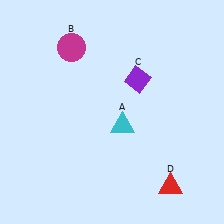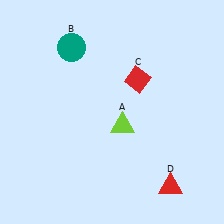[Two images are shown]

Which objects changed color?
A changed from cyan to lime. B changed from magenta to teal. C changed from purple to red.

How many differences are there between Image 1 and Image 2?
There are 3 differences between the two images.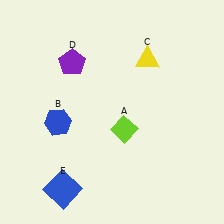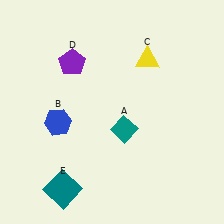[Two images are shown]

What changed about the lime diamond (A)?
In Image 1, A is lime. In Image 2, it changed to teal.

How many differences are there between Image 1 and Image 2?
There are 2 differences between the two images.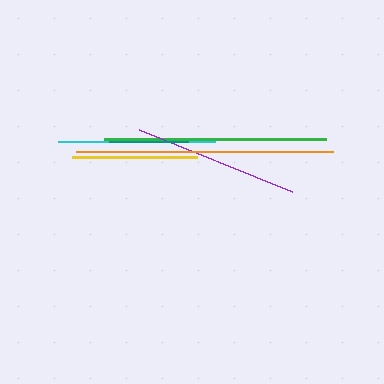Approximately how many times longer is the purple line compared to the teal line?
The purple line is approximately 2.1 times the length of the teal line.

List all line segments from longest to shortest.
From longest to shortest: orange, green, purple, cyan, yellow, teal.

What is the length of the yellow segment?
The yellow segment is approximately 125 pixels long.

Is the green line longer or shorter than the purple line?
The green line is longer than the purple line.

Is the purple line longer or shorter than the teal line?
The purple line is longer than the teal line.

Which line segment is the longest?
The orange line is the longest at approximately 256 pixels.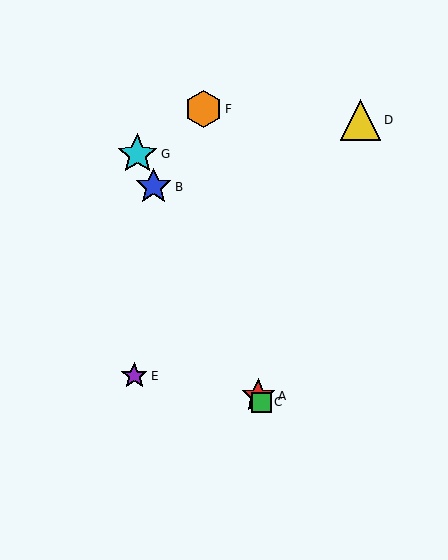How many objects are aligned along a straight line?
4 objects (A, B, C, G) are aligned along a straight line.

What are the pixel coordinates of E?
Object E is at (134, 376).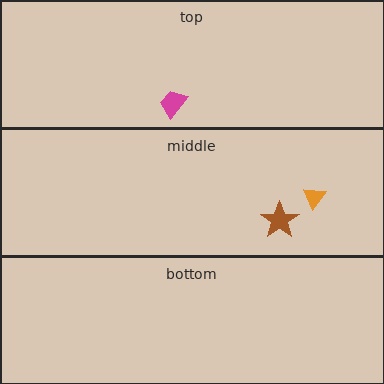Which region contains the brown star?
The middle region.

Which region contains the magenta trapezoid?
The top region.